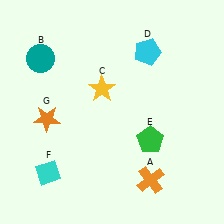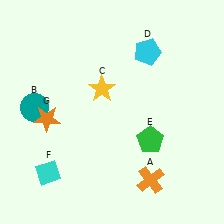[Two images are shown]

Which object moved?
The teal circle (B) moved down.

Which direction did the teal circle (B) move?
The teal circle (B) moved down.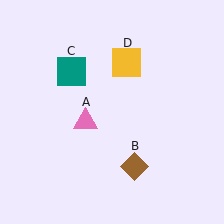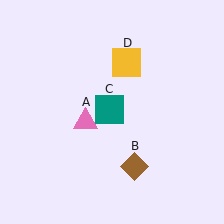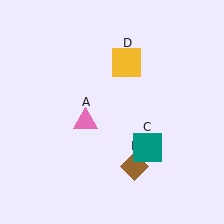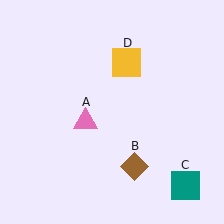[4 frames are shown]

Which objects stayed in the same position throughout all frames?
Pink triangle (object A) and brown diamond (object B) and yellow square (object D) remained stationary.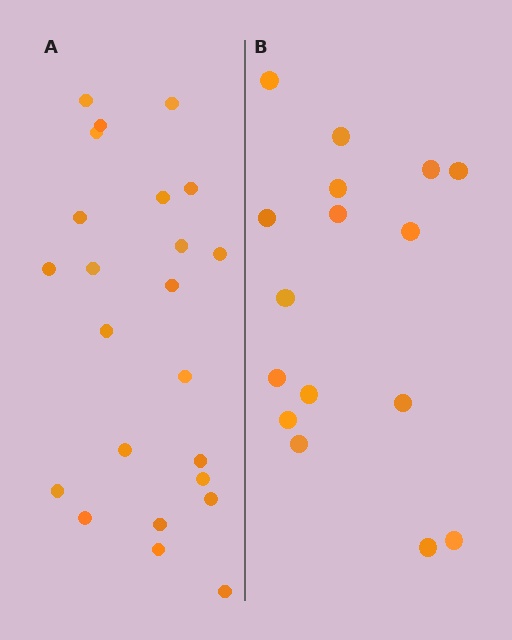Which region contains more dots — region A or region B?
Region A (the left region) has more dots.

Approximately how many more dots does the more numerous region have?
Region A has roughly 8 or so more dots than region B.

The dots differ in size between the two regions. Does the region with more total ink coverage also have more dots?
No. Region B has more total ink coverage because its dots are larger, but region A actually contains more individual dots. Total area can be misleading — the number of items is what matters here.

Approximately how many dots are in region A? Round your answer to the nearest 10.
About 20 dots. (The exact count is 23, which rounds to 20.)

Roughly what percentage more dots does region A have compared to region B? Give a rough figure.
About 45% more.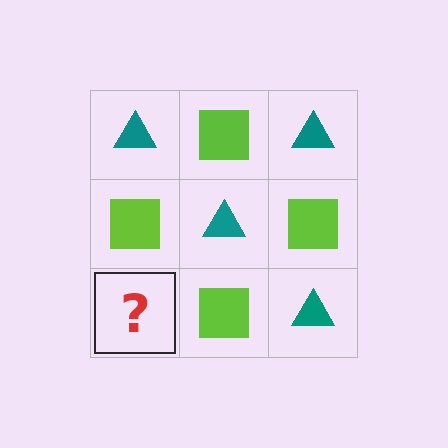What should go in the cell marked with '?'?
The missing cell should contain a teal triangle.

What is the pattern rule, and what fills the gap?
The rule is that it alternates teal triangle and lime square in a checkerboard pattern. The gap should be filled with a teal triangle.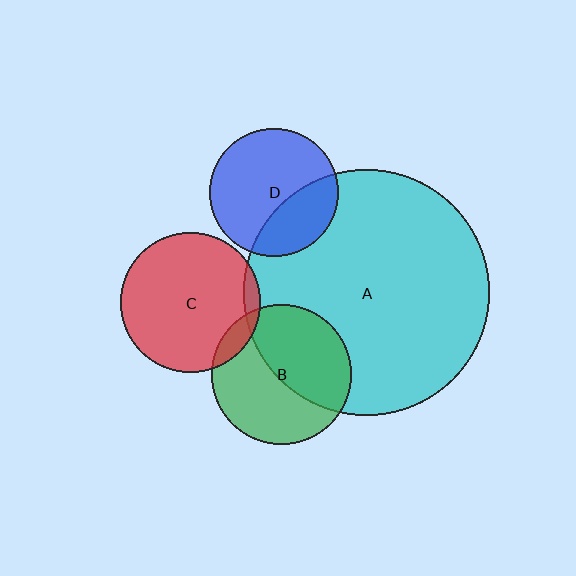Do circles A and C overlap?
Yes.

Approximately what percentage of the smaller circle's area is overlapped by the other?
Approximately 5%.